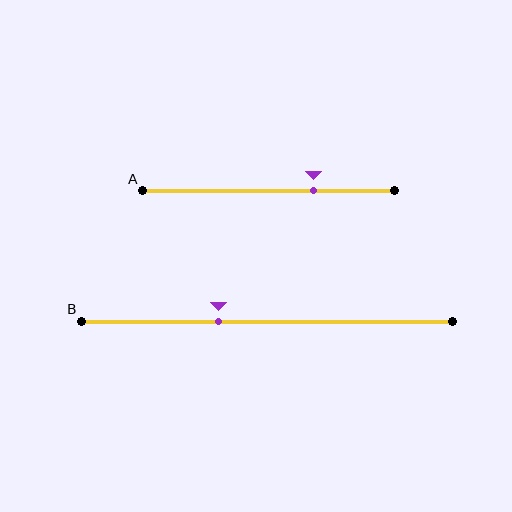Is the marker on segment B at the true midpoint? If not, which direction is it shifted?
No, the marker on segment B is shifted to the left by about 13% of the segment length.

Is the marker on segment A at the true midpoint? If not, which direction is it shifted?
No, the marker on segment A is shifted to the right by about 18% of the segment length.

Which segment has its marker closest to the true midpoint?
Segment B has its marker closest to the true midpoint.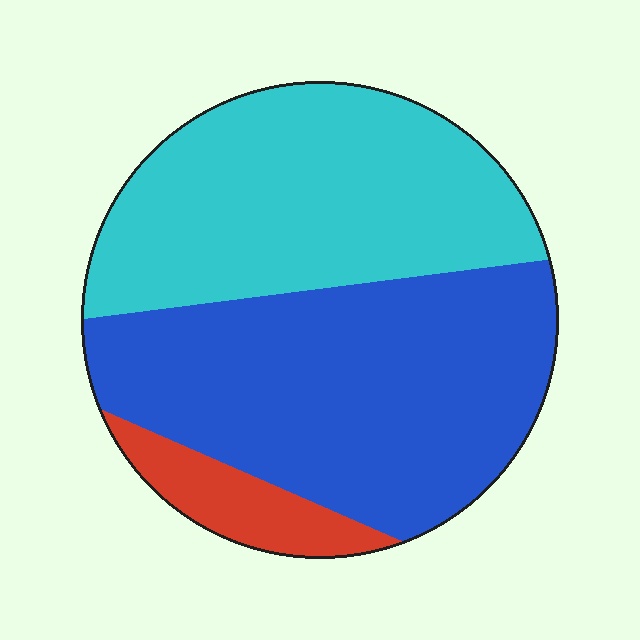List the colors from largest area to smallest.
From largest to smallest: blue, cyan, red.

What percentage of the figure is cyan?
Cyan takes up about two fifths (2/5) of the figure.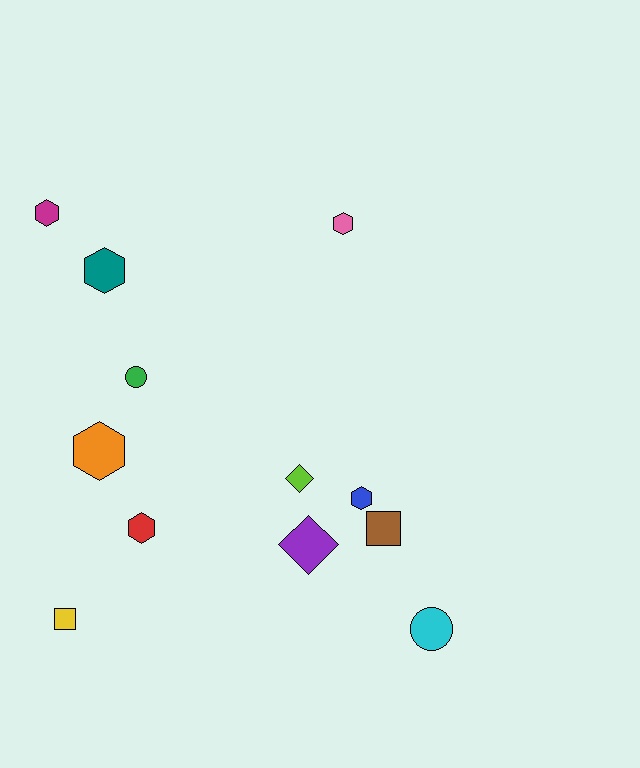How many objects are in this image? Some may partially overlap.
There are 12 objects.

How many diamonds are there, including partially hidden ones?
There are 2 diamonds.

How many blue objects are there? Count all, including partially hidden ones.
There is 1 blue object.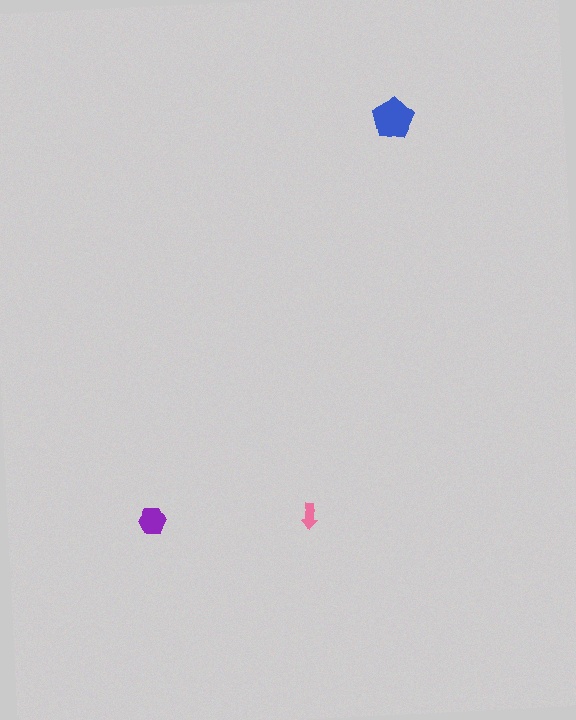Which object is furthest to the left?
The purple hexagon is leftmost.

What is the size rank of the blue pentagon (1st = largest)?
1st.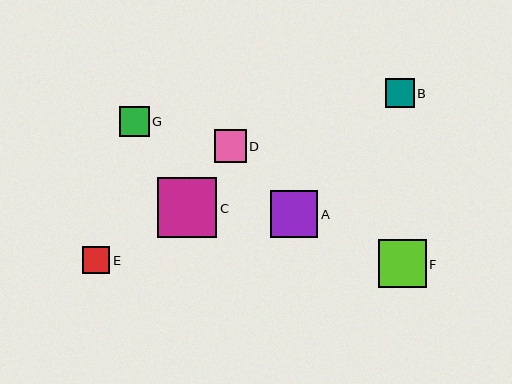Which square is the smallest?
Square E is the smallest with a size of approximately 27 pixels.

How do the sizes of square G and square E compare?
Square G and square E are approximately the same size.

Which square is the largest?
Square C is the largest with a size of approximately 60 pixels.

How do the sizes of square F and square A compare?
Square F and square A are approximately the same size.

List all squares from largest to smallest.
From largest to smallest: C, F, A, D, G, B, E.